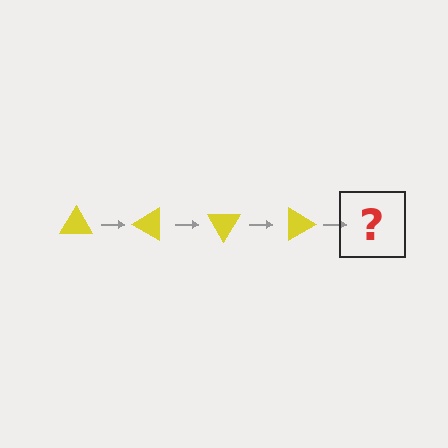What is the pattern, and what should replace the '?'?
The pattern is that the triangle rotates 30 degrees each step. The '?' should be a yellow triangle rotated 120 degrees.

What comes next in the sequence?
The next element should be a yellow triangle rotated 120 degrees.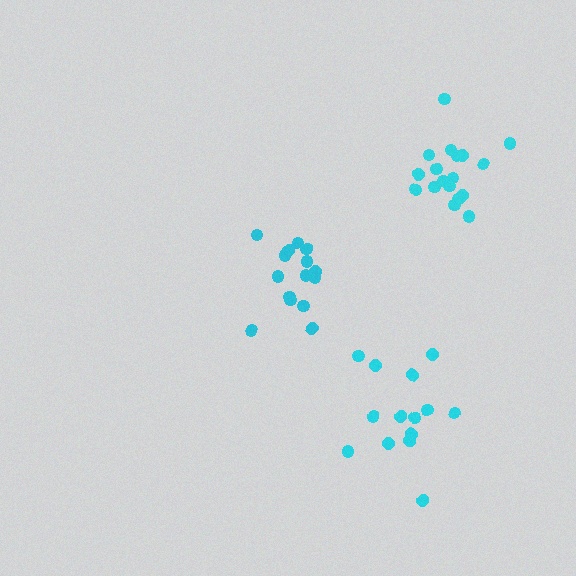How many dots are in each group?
Group 1: 14 dots, Group 2: 15 dots, Group 3: 18 dots (47 total).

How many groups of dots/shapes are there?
There are 3 groups.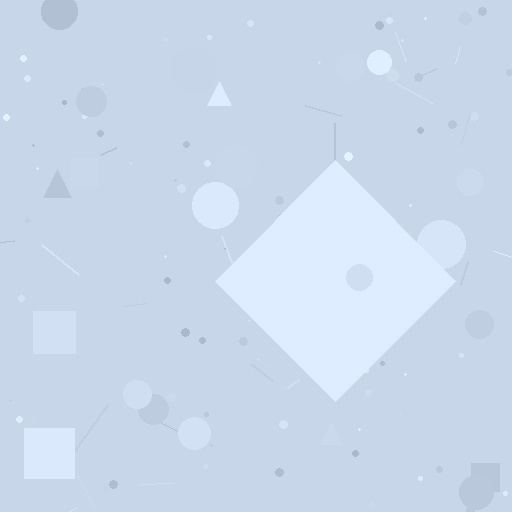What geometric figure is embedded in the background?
A diamond is embedded in the background.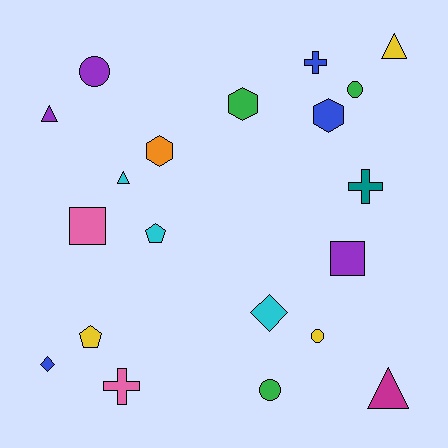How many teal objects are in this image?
There is 1 teal object.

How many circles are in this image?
There are 4 circles.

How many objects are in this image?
There are 20 objects.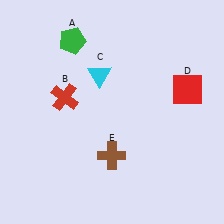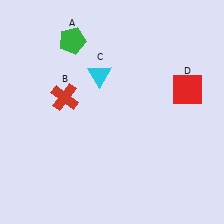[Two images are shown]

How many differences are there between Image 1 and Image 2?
There is 1 difference between the two images.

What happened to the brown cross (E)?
The brown cross (E) was removed in Image 2. It was in the bottom-left area of Image 1.